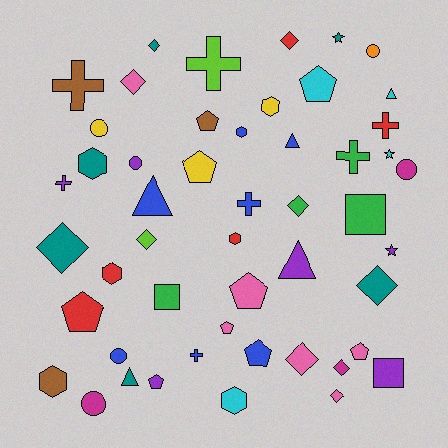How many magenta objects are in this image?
There are 3 magenta objects.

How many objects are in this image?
There are 50 objects.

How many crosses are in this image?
There are 7 crosses.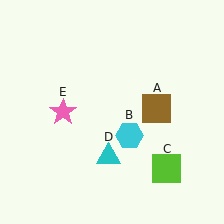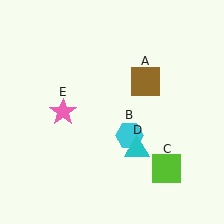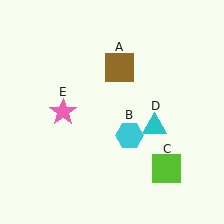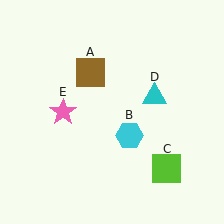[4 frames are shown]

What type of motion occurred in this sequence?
The brown square (object A), cyan triangle (object D) rotated counterclockwise around the center of the scene.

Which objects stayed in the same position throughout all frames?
Cyan hexagon (object B) and lime square (object C) and pink star (object E) remained stationary.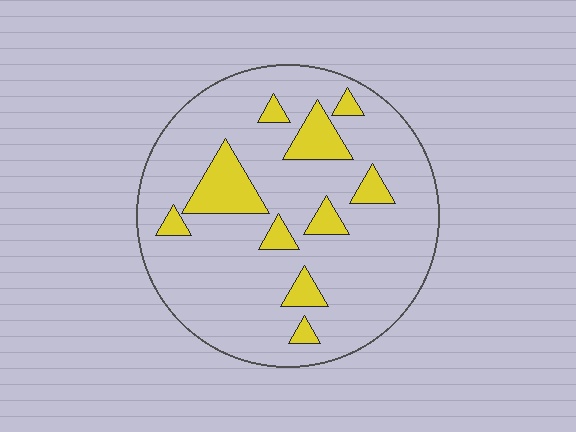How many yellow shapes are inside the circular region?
10.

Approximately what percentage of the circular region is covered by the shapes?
Approximately 15%.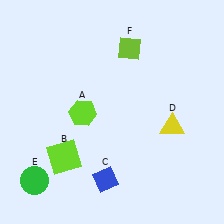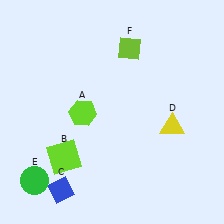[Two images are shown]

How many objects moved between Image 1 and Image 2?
1 object moved between the two images.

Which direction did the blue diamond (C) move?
The blue diamond (C) moved left.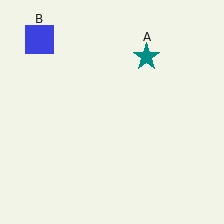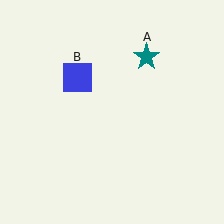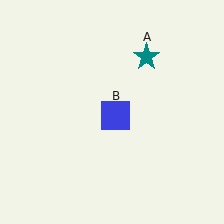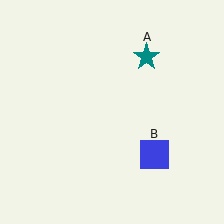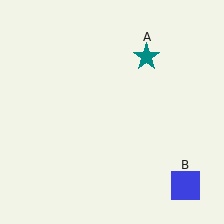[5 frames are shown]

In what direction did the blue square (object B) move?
The blue square (object B) moved down and to the right.